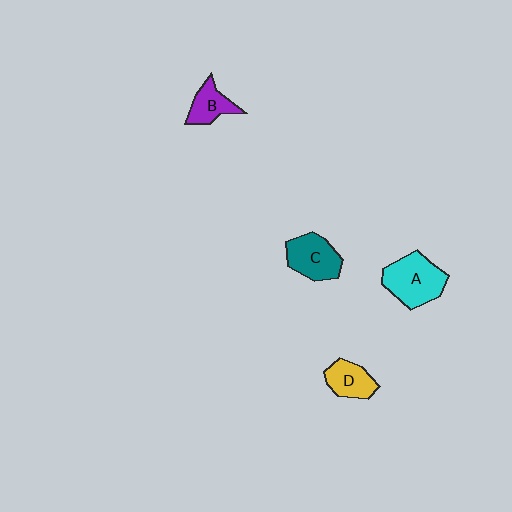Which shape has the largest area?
Shape A (cyan).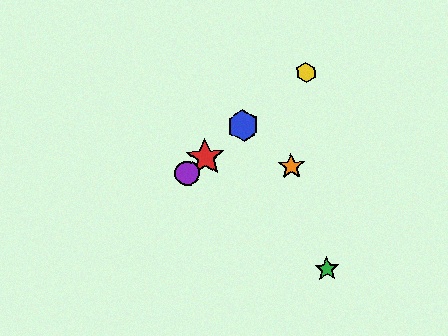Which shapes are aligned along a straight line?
The red star, the blue hexagon, the yellow hexagon, the purple circle are aligned along a straight line.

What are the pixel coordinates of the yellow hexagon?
The yellow hexagon is at (306, 72).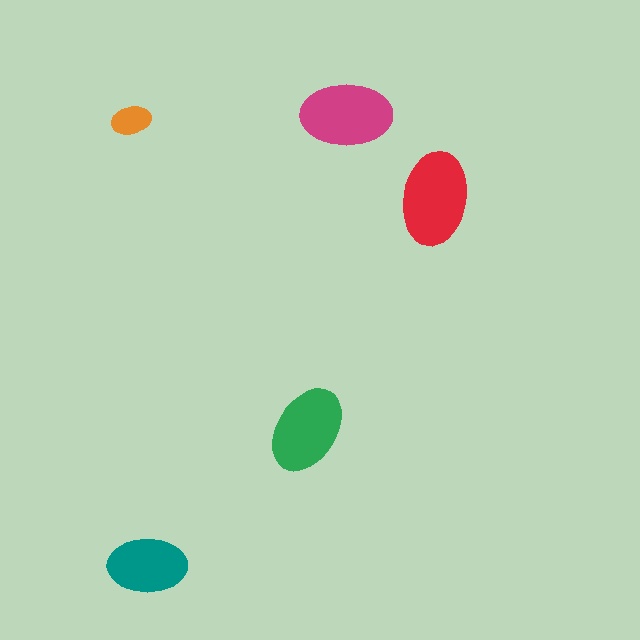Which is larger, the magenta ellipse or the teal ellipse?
The magenta one.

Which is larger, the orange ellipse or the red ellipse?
The red one.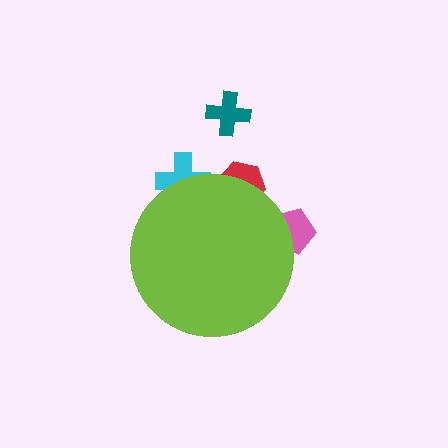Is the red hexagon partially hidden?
Yes, the red hexagon is partially hidden behind the lime circle.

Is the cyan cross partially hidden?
Yes, the cyan cross is partially hidden behind the lime circle.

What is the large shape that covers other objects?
A lime circle.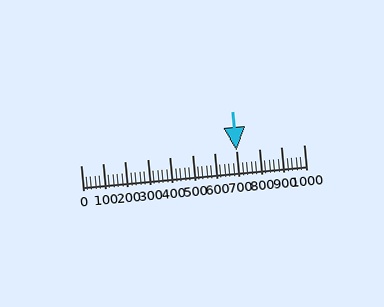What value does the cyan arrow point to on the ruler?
The cyan arrow points to approximately 697.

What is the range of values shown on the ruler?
The ruler shows values from 0 to 1000.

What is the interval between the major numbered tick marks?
The major tick marks are spaced 100 units apart.